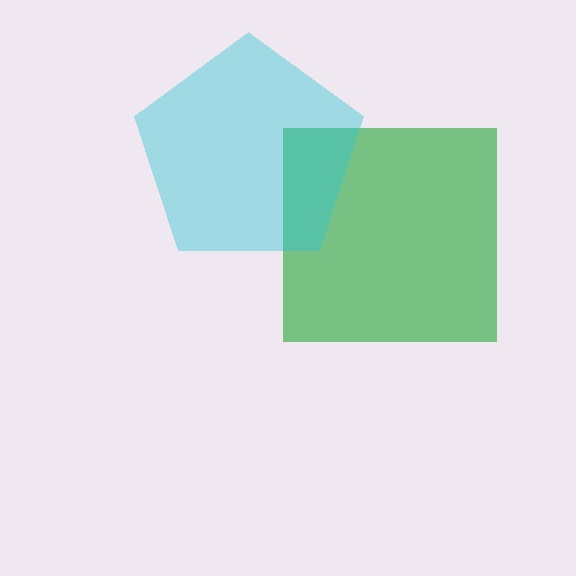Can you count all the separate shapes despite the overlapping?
Yes, there are 2 separate shapes.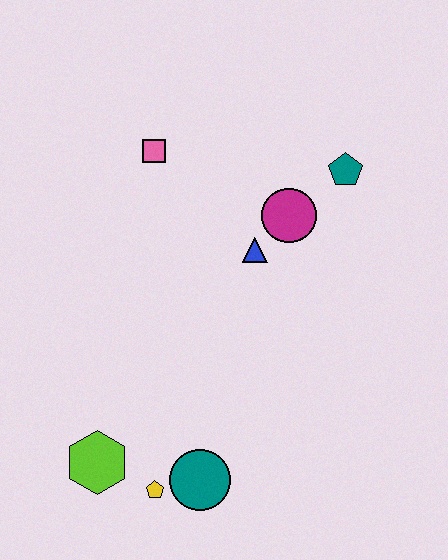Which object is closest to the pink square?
The blue triangle is closest to the pink square.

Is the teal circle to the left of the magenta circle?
Yes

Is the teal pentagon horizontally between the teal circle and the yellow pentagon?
No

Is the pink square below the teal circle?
No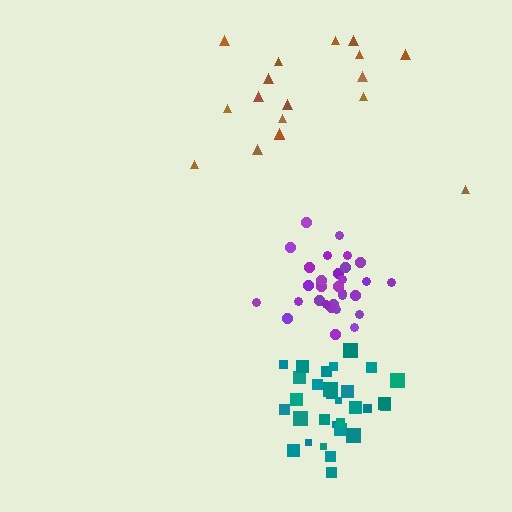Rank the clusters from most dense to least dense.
purple, teal, brown.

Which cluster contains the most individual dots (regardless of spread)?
Purple (32).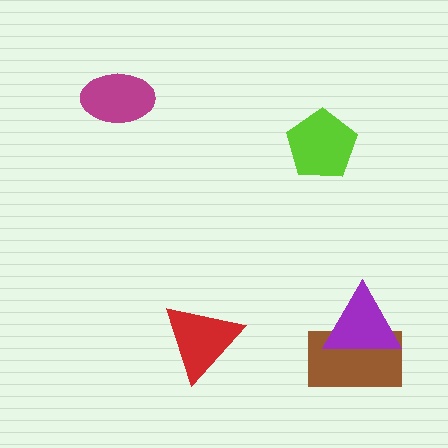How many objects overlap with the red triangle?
0 objects overlap with the red triangle.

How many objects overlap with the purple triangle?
1 object overlaps with the purple triangle.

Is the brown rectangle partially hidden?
Yes, it is partially covered by another shape.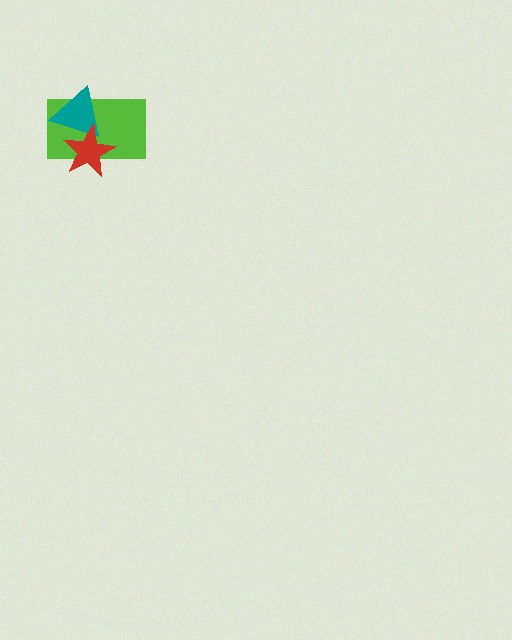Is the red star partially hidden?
No, no other shape covers it.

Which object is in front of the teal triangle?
The red star is in front of the teal triangle.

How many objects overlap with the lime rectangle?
2 objects overlap with the lime rectangle.